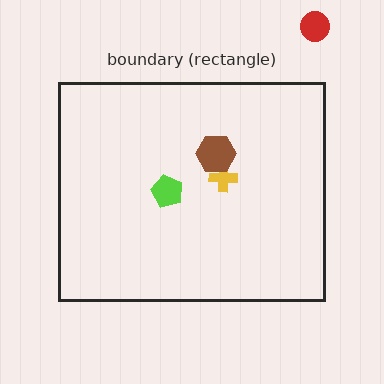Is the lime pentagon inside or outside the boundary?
Inside.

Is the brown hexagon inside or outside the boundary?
Inside.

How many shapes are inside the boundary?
3 inside, 1 outside.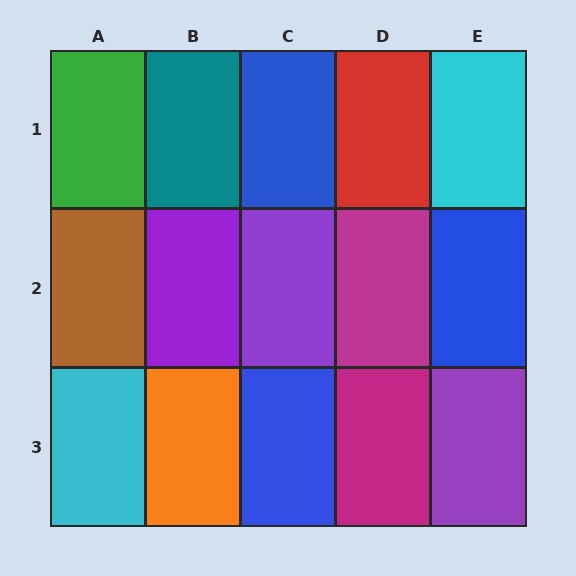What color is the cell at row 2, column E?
Blue.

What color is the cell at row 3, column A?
Cyan.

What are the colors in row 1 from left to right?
Green, teal, blue, red, cyan.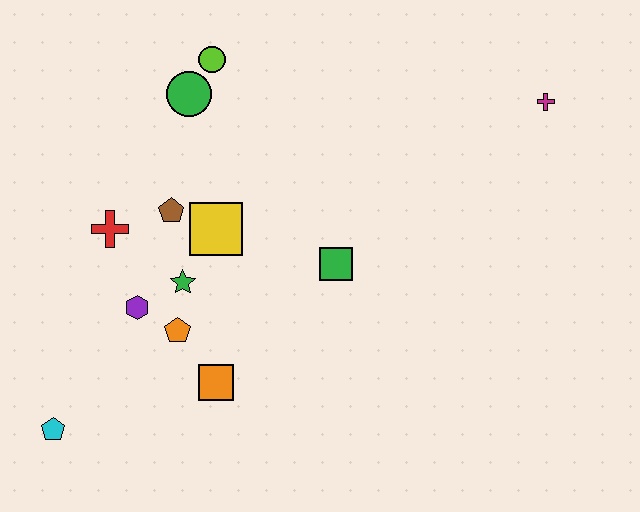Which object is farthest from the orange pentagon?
The magenta cross is farthest from the orange pentagon.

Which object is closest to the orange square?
The orange pentagon is closest to the orange square.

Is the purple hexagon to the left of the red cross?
No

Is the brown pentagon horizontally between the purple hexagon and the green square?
Yes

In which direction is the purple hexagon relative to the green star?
The purple hexagon is to the left of the green star.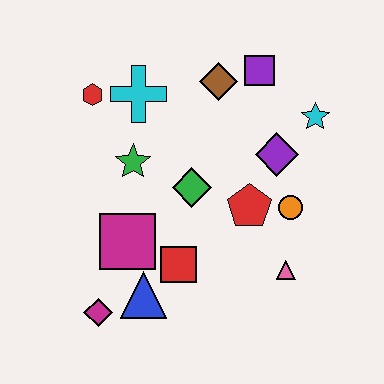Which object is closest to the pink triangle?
The orange circle is closest to the pink triangle.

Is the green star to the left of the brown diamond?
Yes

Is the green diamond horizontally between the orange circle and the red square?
Yes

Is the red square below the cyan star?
Yes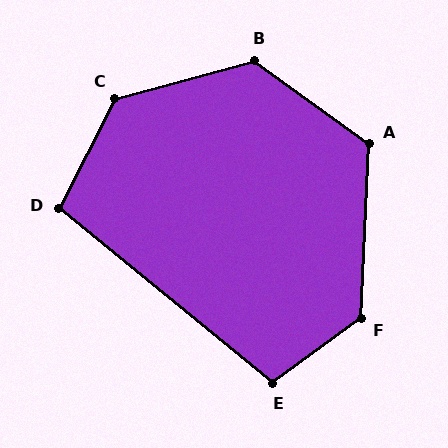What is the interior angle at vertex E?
Approximately 105 degrees (obtuse).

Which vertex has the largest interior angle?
C, at approximately 132 degrees.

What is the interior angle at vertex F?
Approximately 129 degrees (obtuse).